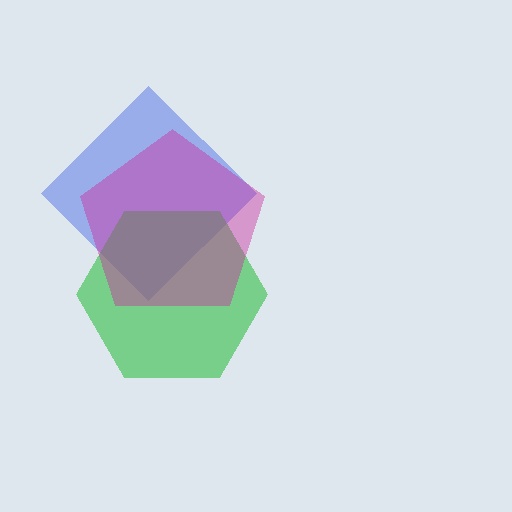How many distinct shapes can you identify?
There are 3 distinct shapes: a blue diamond, a green hexagon, a magenta pentagon.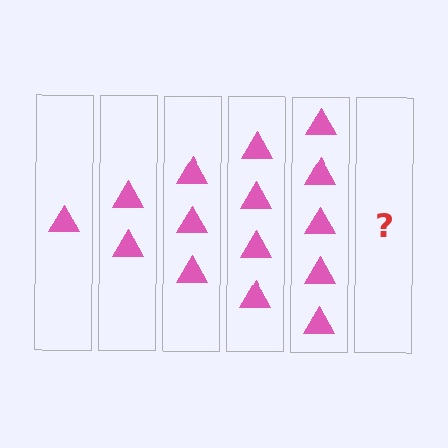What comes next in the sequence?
The next element should be 6 triangles.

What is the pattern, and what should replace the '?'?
The pattern is that each step adds one more triangle. The '?' should be 6 triangles.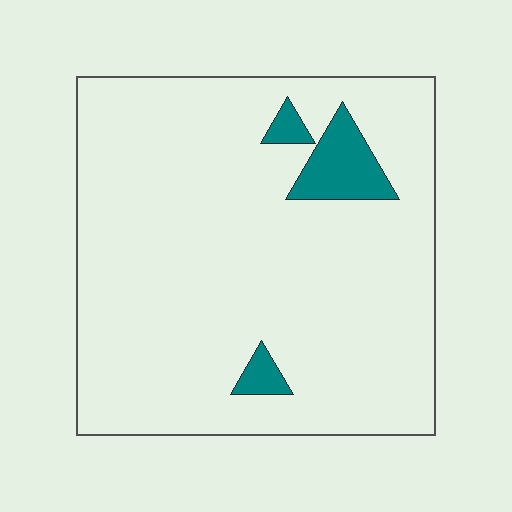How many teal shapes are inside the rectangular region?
3.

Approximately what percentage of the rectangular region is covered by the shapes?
Approximately 5%.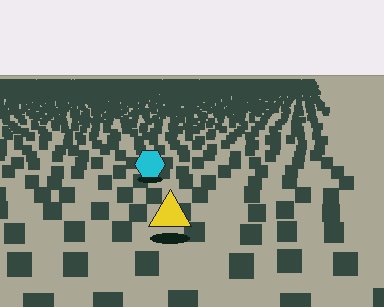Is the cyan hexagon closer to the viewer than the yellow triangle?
No. The yellow triangle is closer — you can tell from the texture gradient: the ground texture is coarser near it.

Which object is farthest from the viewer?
The cyan hexagon is farthest from the viewer. It appears smaller and the ground texture around it is denser.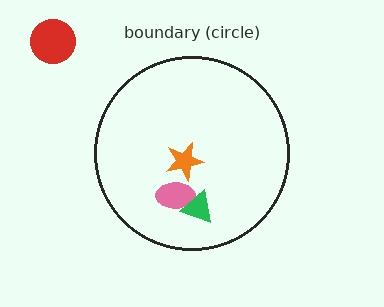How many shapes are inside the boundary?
3 inside, 1 outside.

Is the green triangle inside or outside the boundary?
Inside.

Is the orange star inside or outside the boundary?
Inside.